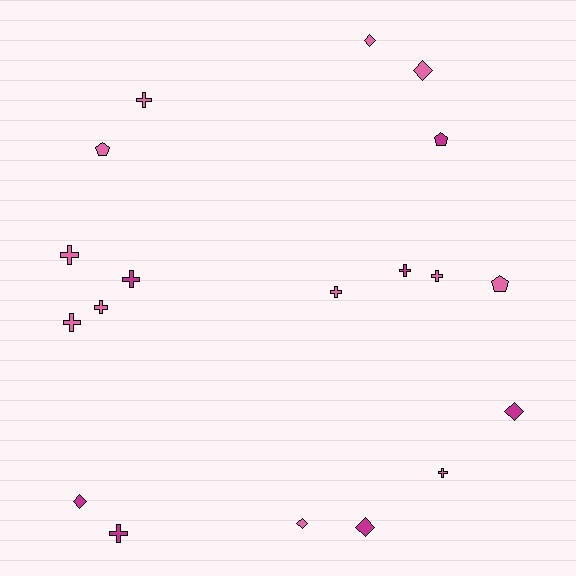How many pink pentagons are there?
There are 2 pink pentagons.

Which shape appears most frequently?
Cross, with 10 objects.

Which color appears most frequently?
Pink, with 12 objects.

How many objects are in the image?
There are 19 objects.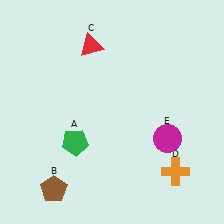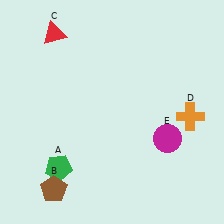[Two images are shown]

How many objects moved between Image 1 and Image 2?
3 objects moved between the two images.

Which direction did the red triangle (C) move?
The red triangle (C) moved left.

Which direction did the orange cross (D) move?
The orange cross (D) moved up.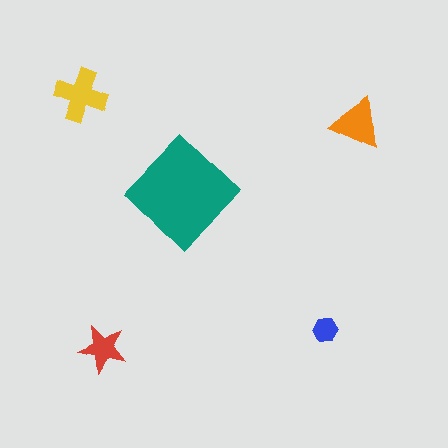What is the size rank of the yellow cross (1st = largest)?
2nd.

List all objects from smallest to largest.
The blue hexagon, the red star, the orange triangle, the yellow cross, the teal diamond.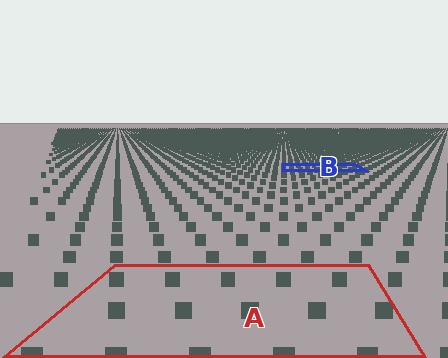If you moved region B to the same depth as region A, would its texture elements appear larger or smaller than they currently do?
They would appear larger. At a closer depth, the same texture elements are projected at a bigger on-screen size.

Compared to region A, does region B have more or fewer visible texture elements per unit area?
Region B has more texture elements per unit area — they are packed more densely because it is farther away.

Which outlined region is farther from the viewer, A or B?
Region B is farther from the viewer — the texture elements inside it appear smaller and more densely packed.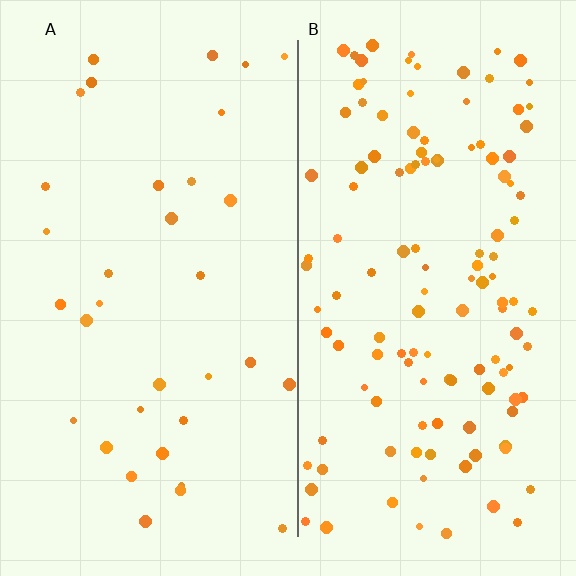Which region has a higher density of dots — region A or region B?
B (the right).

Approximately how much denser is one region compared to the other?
Approximately 3.8× — region B over region A.